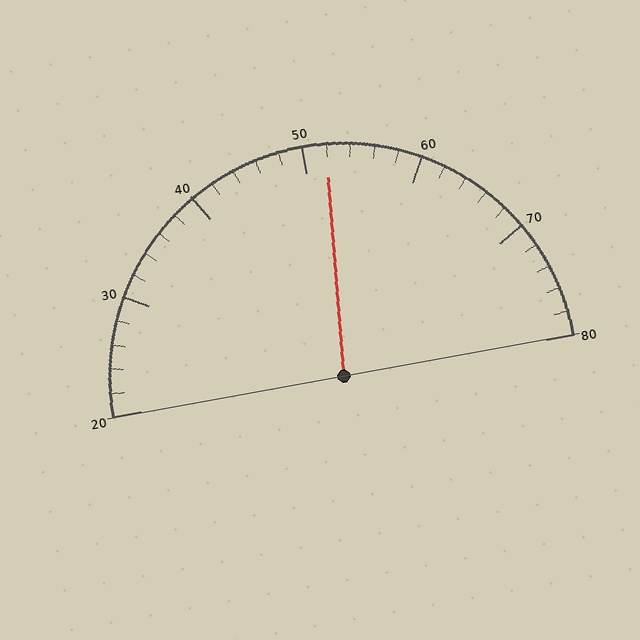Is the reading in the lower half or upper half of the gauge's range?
The reading is in the upper half of the range (20 to 80).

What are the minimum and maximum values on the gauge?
The gauge ranges from 20 to 80.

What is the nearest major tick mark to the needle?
The nearest major tick mark is 50.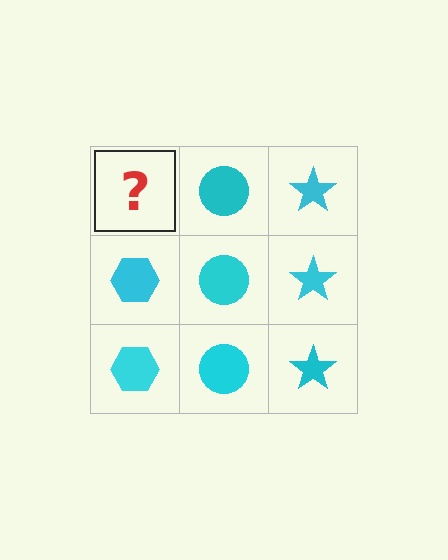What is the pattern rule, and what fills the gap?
The rule is that each column has a consistent shape. The gap should be filled with a cyan hexagon.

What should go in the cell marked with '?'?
The missing cell should contain a cyan hexagon.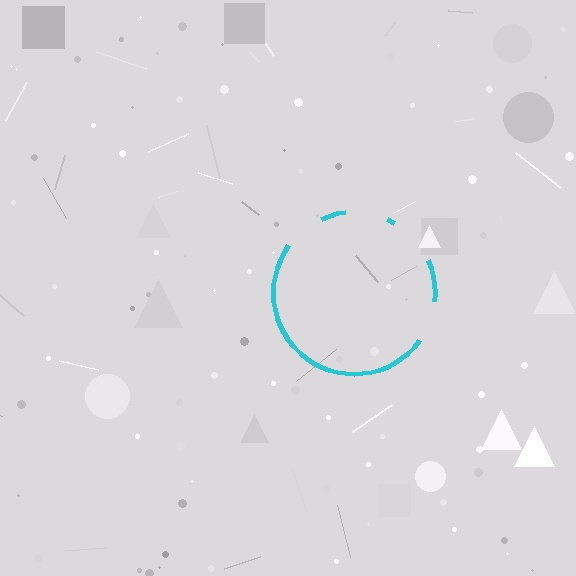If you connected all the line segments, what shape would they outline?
They would outline a circle.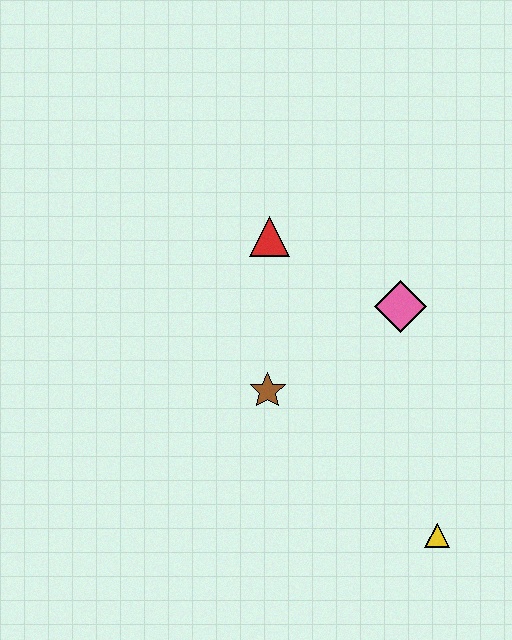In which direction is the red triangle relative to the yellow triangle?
The red triangle is above the yellow triangle.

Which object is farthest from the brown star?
The yellow triangle is farthest from the brown star.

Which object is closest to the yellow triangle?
The brown star is closest to the yellow triangle.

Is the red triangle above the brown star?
Yes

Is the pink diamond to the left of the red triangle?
No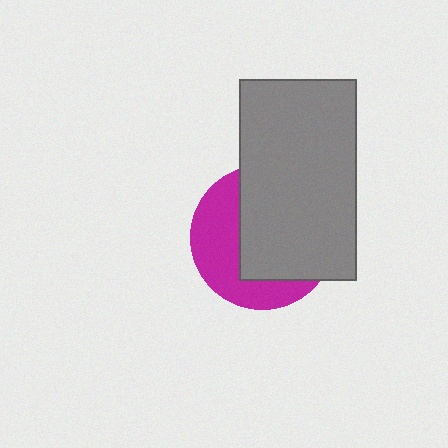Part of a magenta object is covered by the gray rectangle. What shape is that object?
It is a circle.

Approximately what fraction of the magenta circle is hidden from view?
Roughly 59% of the magenta circle is hidden behind the gray rectangle.